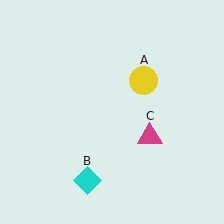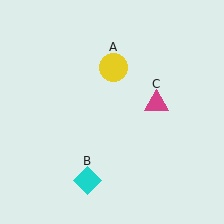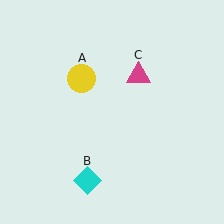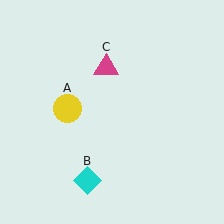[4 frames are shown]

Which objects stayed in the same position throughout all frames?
Cyan diamond (object B) remained stationary.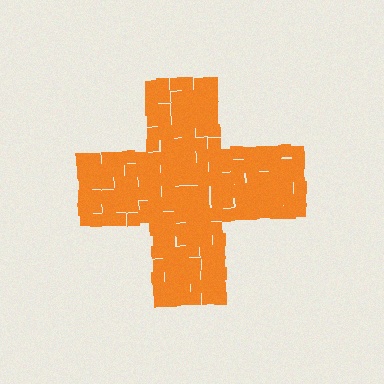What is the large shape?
The large shape is a cross.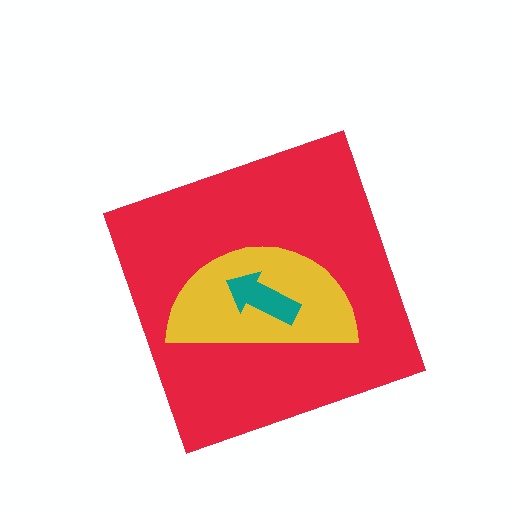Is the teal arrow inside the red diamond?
Yes.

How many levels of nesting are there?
3.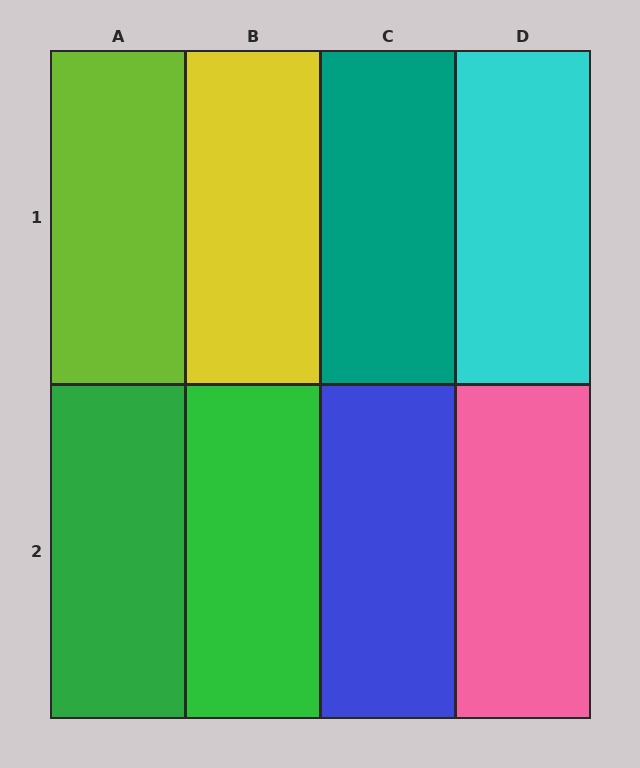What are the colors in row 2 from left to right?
Green, green, blue, pink.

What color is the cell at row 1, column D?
Cyan.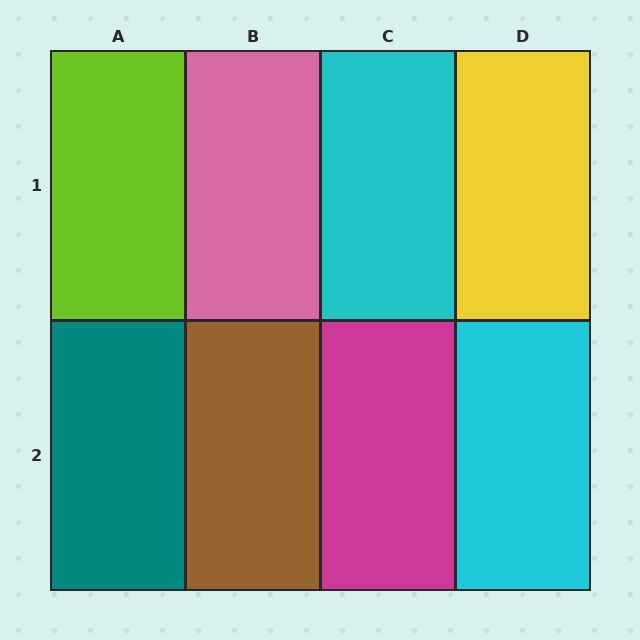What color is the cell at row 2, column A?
Teal.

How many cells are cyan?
2 cells are cyan.